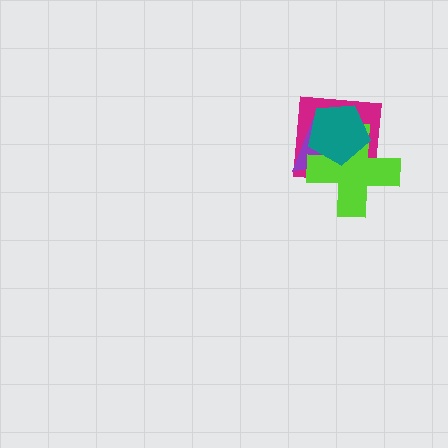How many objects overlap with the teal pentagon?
3 objects overlap with the teal pentagon.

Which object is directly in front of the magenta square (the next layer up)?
The purple triangle is directly in front of the magenta square.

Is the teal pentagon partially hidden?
No, no other shape covers it.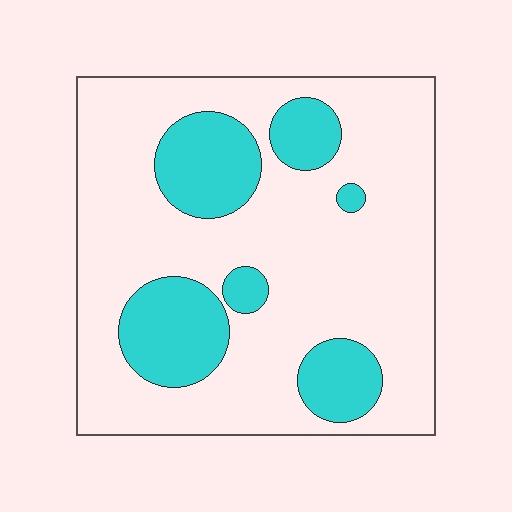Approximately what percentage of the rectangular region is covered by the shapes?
Approximately 25%.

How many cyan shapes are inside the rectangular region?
6.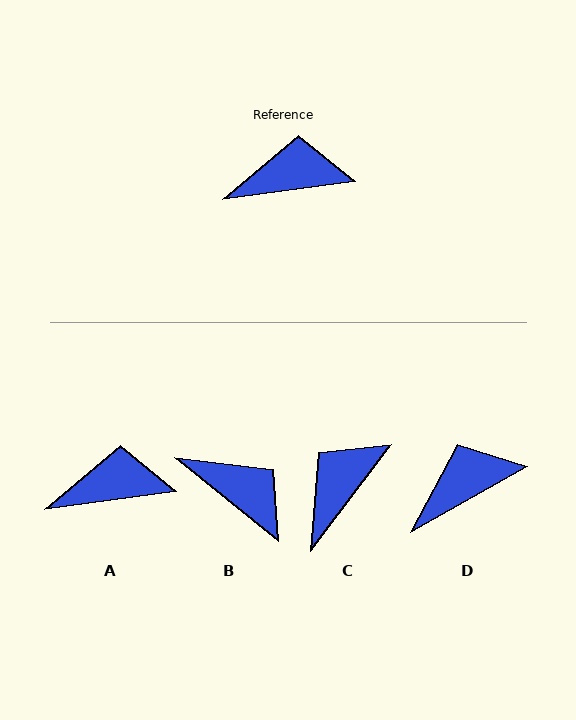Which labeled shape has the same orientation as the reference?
A.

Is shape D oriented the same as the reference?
No, it is off by about 21 degrees.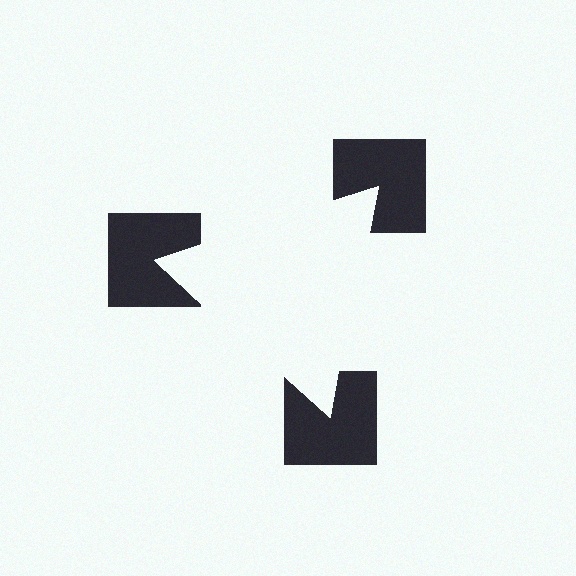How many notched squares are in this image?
There are 3 — one at each vertex of the illusory triangle.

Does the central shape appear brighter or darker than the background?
It typically appears slightly brighter than the background, even though no actual brightness change is drawn.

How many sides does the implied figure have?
3 sides.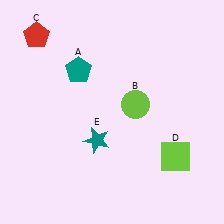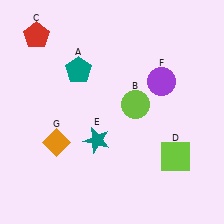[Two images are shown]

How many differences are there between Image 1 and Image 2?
There are 2 differences between the two images.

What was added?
A purple circle (F), an orange diamond (G) were added in Image 2.